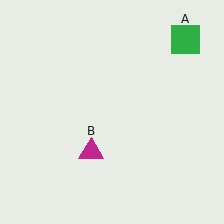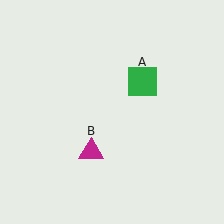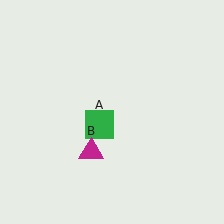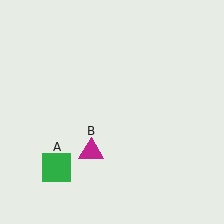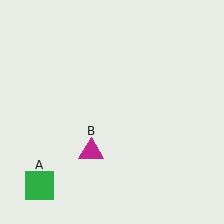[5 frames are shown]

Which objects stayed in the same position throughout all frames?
Magenta triangle (object B) remained stationary.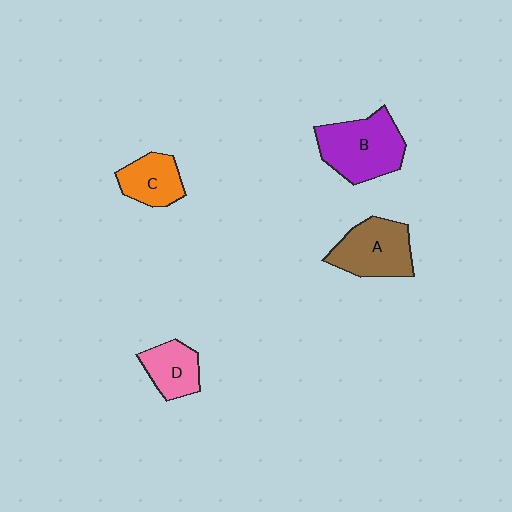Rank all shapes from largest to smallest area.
From largest to smallest: B (purple), A (brown), C (orange), D (pink).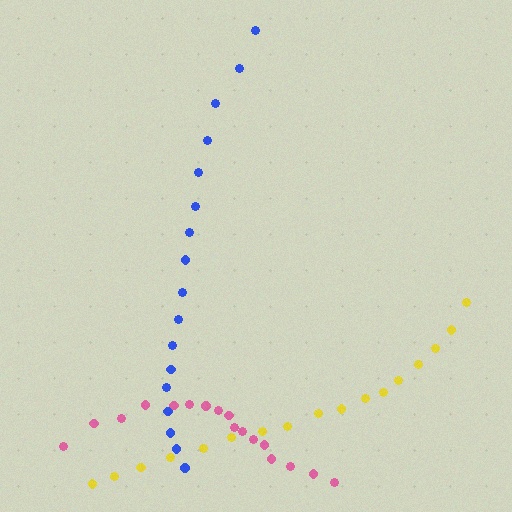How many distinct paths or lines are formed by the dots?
There are 3 distinct paths.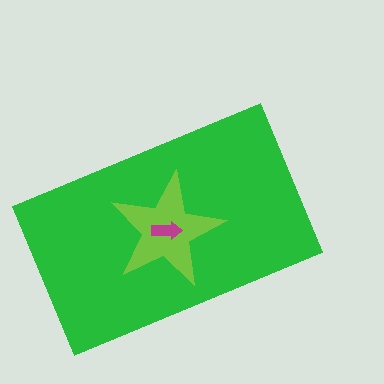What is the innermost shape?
The magenta arrow.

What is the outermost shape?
The green rectangle.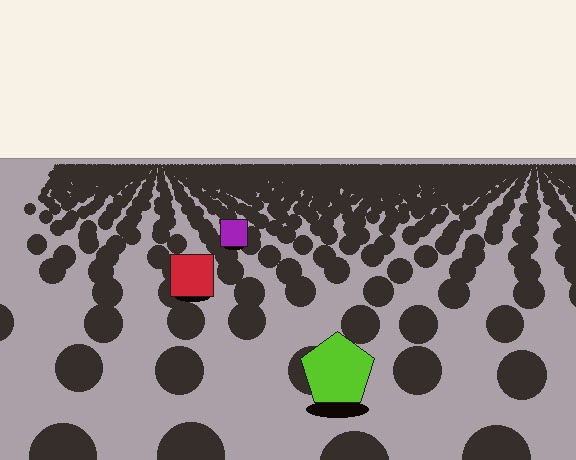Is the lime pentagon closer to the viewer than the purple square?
Yes. The lime pentagon is closer — you can tell from the texture gradient: the ground texture is coarser near it.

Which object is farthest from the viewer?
The purple square is farthest from the viewer. It appears smaller and the ground texture around it is denser.